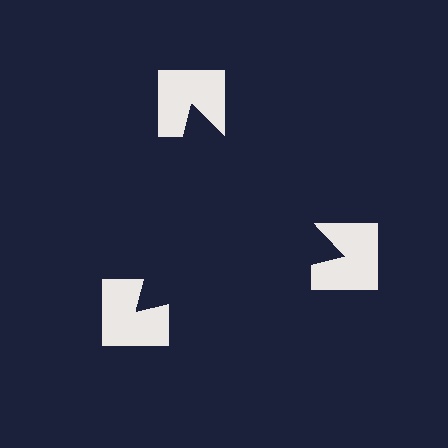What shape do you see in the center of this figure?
An illusory triangle — its edges are inferred from the aligned wedge cuts in the notched squares, not physically drawn.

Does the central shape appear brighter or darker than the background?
It typically appears slightly darker than the background, even though no actual brightness change is drawn.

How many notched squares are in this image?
There are 3 — one at each vertex of the illusory triangle.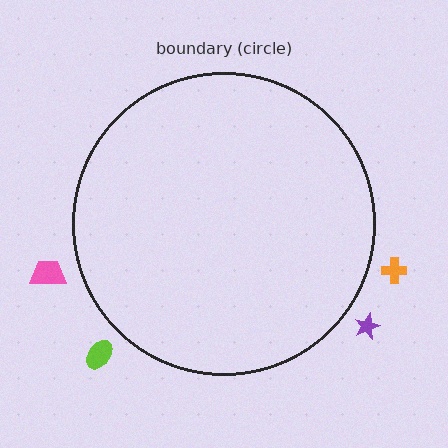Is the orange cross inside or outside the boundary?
Outside.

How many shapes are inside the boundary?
0 inside, 4 outside.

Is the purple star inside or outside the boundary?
Outside.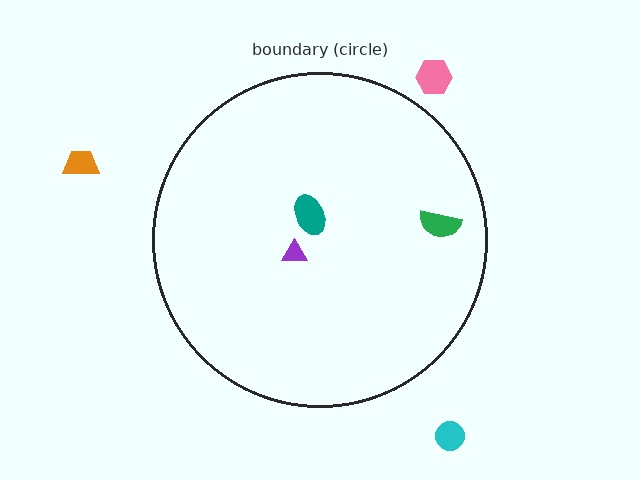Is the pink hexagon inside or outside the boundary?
Outside.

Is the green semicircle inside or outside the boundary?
Inside.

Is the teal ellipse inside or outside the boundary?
Inside.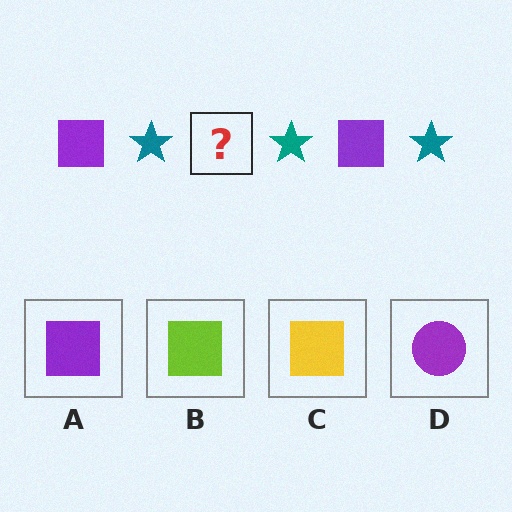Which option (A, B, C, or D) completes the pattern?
A.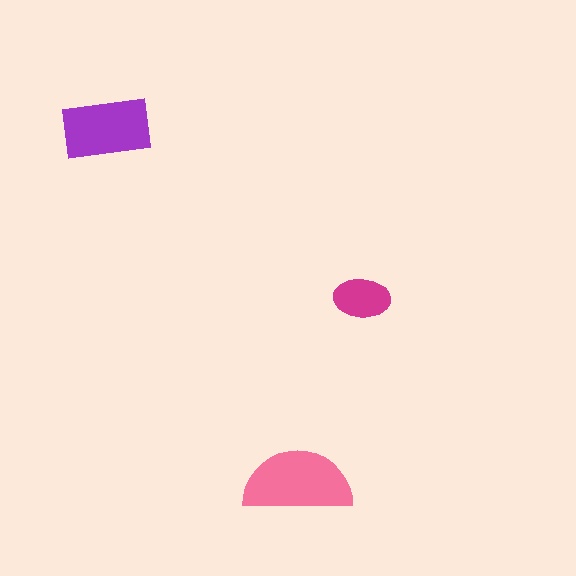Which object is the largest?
The pink semicircle.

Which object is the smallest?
The magenta ellipse.